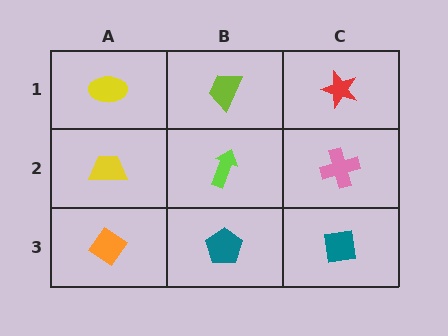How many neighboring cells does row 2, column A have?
3.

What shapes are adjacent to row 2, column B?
A lime trapezoid (row 1, column B), a teal pentagon (row 3, column B), a yellow trapezoid (row 2, column A), a pink cross (row 2, column C).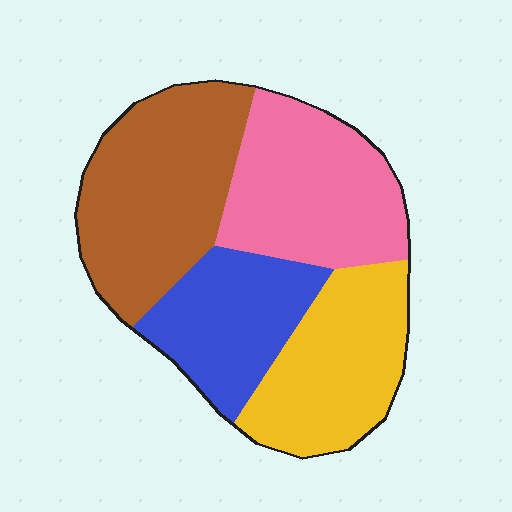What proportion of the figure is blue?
Blue takes up about one fifth (1/5) of the figure.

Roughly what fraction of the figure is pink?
Pink takes up about one quarter (1/4) of the figure.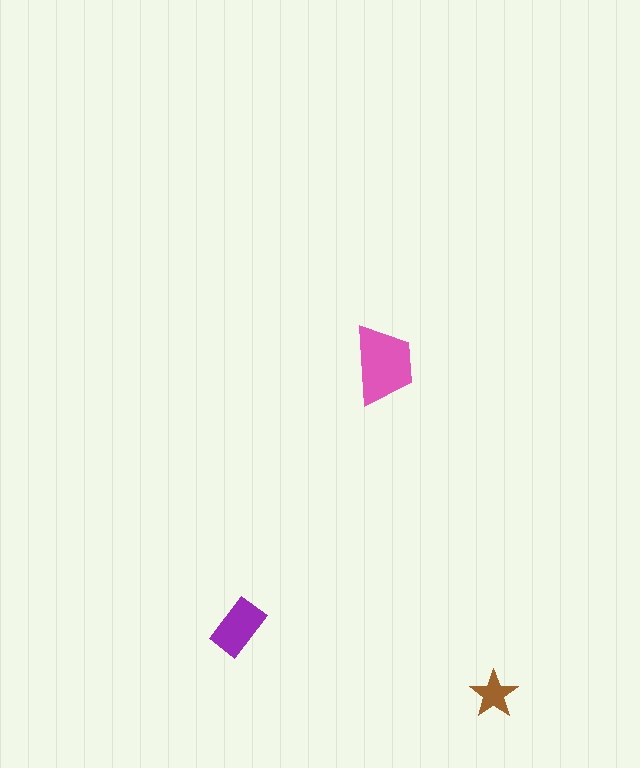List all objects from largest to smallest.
The pink trapezoid, the purple rectangle, the brown star.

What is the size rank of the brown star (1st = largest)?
3rd.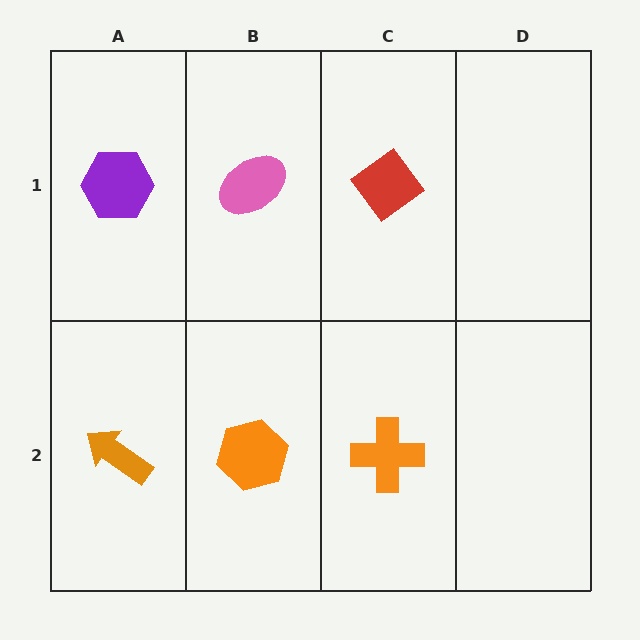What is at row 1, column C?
A red diamond.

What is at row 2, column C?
An orange cross.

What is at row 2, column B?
An orange hexagon.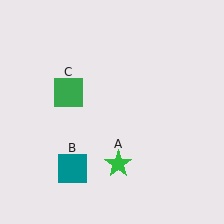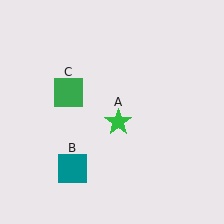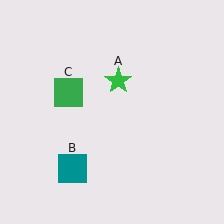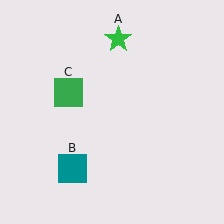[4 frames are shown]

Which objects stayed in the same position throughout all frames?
Teal square (object B) and green square (object C) remained stationary.